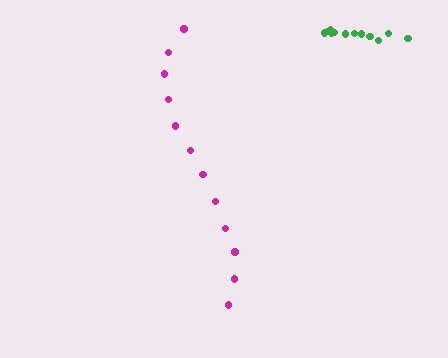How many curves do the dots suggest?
There are 2 distinct paths.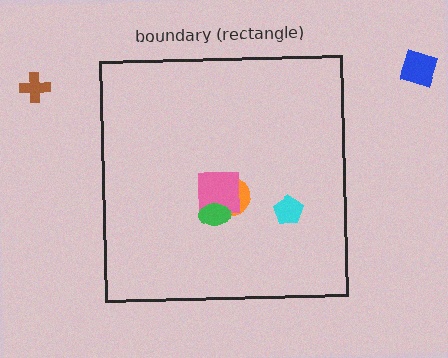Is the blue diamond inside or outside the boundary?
Outside.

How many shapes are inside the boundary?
4 inside, 2 outside.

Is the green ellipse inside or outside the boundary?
Inside.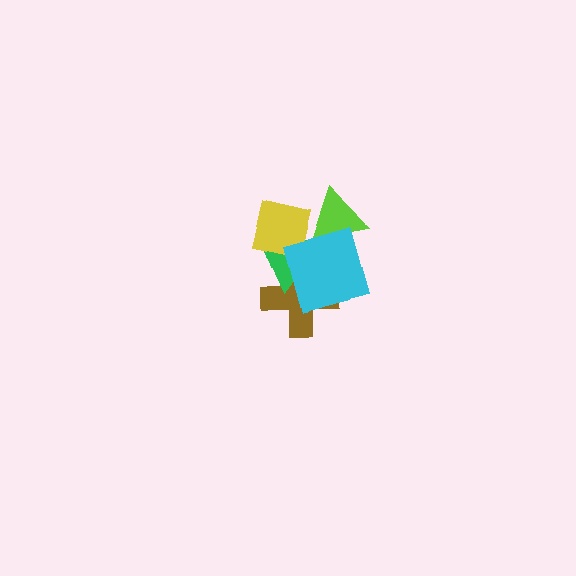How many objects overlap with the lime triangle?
3 objects overlap with the lime triangle.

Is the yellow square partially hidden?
Yes, it is partially covered by another shape.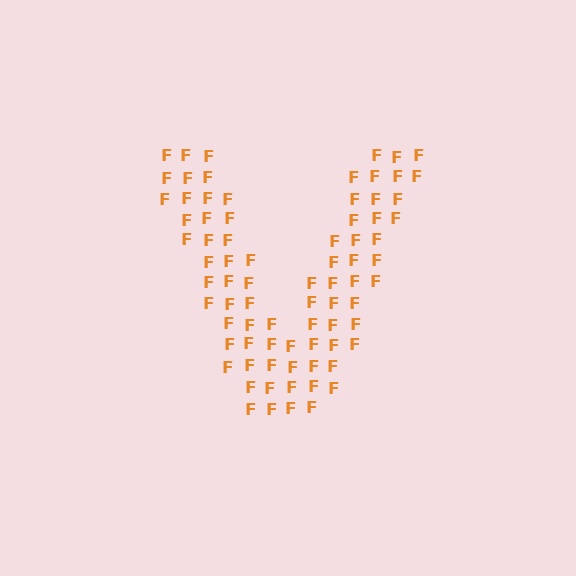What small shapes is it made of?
It is made of small letter F's.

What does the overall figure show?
The overall figure shows the letter V.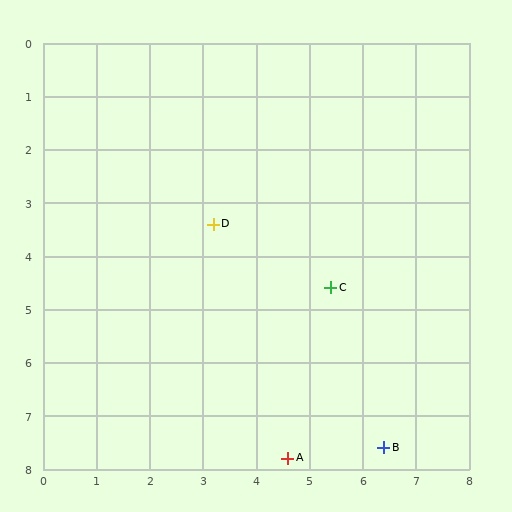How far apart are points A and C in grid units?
Points A and C are about 3.3 grid units apart.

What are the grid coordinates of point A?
Point A is at approximately (4.6, 7.8).